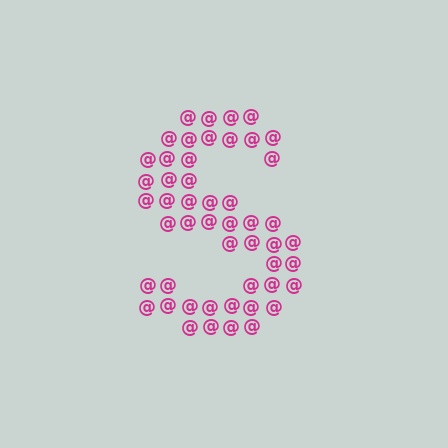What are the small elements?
The small elements are at signs.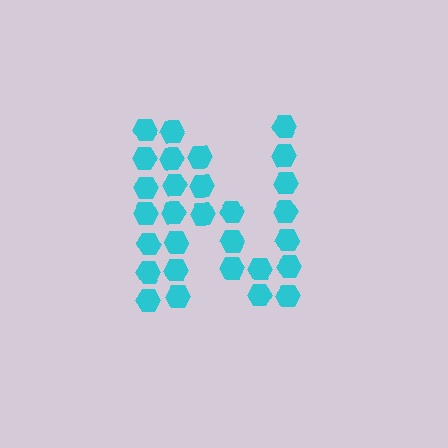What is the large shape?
The large shape is the letter N.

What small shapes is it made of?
It is made of small hexagons.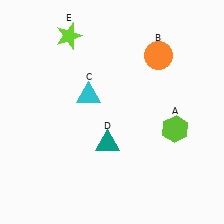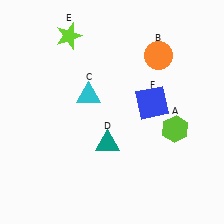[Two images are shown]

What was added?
A blue square (F) was added in Image 2.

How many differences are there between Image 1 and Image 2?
There is 1 difference between the two images.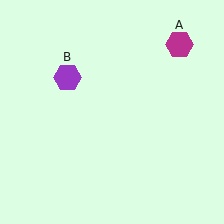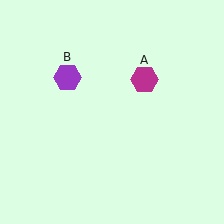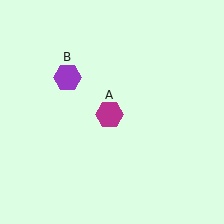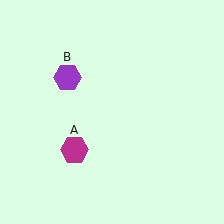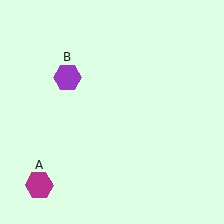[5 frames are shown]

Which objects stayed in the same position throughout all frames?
Purple hexagon (object B) remained stationary.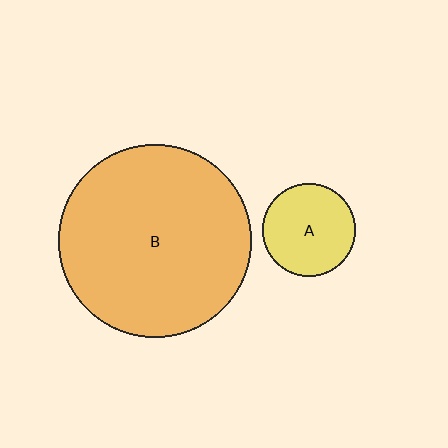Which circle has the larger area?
Circle B (orange).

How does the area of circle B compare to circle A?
Approximately 4.3 times.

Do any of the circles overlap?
No, none of the circles overlap.